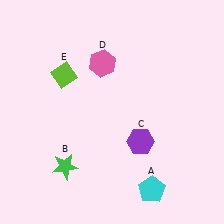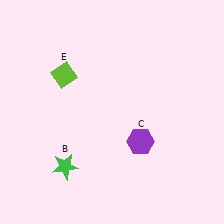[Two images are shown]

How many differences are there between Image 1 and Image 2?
There are 2 differences between the two images.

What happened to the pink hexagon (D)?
The pink hexagon (D) was removed in Image 2. It was in the top-left area of Image 1.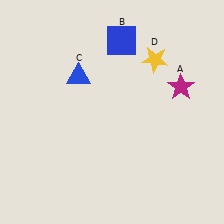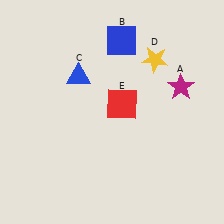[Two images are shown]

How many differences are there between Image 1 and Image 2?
There is 1 difference between the two images.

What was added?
A red square (E) was added in Image 2.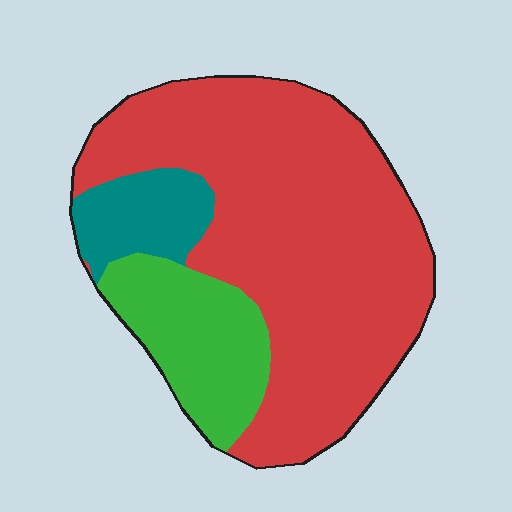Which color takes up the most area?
Red, at roughly 70%.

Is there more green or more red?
Red.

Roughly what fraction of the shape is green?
Green covers 19% of the shape.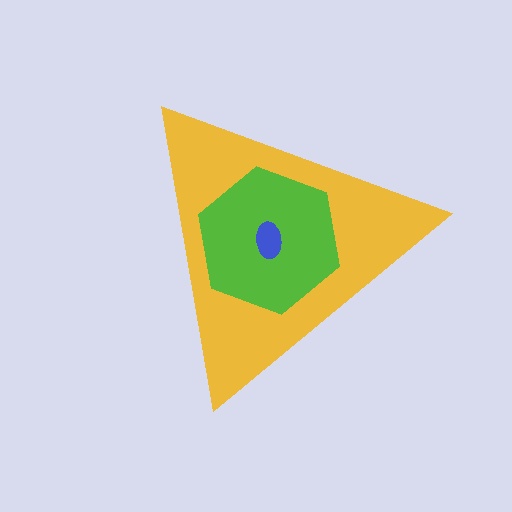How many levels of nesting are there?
3.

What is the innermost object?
The blue ellipse.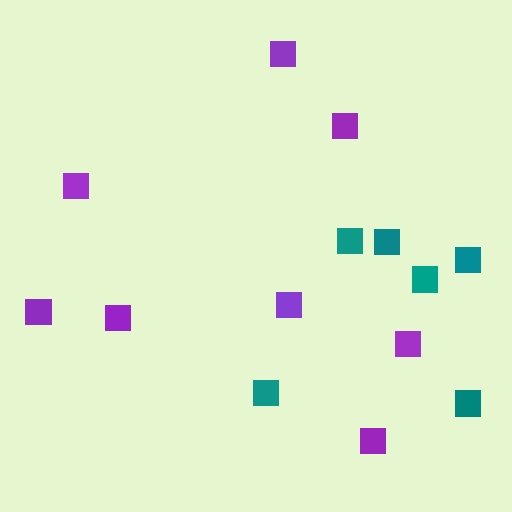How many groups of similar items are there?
There are 2 groups: one group of teal squares (6) and one group of purple squares (8).